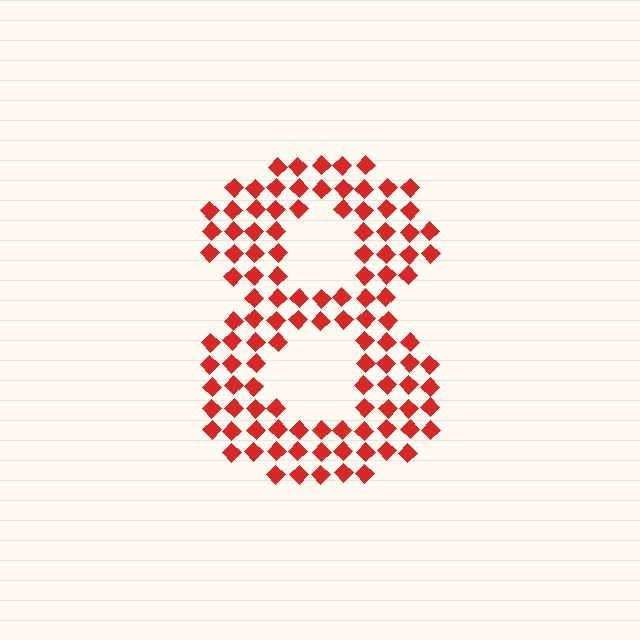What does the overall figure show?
The overall figure shows the digit 8.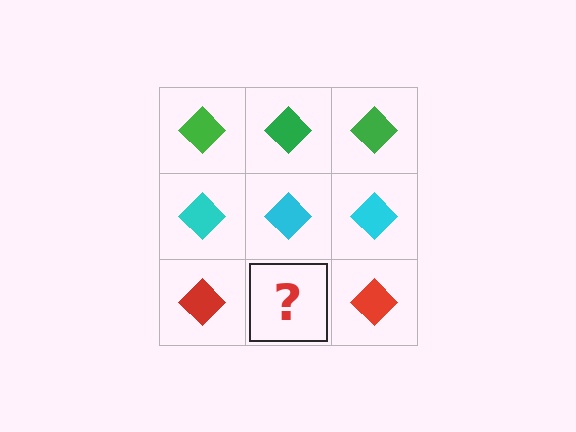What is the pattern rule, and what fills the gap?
The rule is that each row has a consistent color. The gap should be filled with a red diamond.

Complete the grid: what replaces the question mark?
The question mark should be replaced with a red diamond.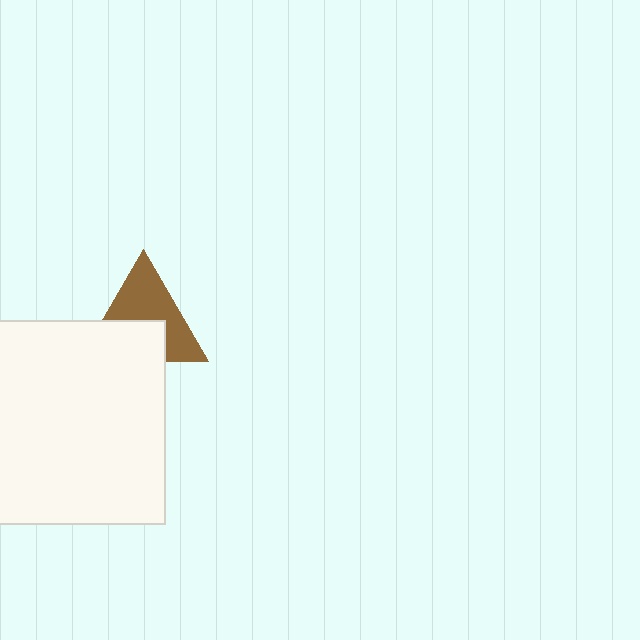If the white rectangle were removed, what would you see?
You would see the complete brown triangle.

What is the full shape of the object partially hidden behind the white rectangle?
The partially hidden object is a brown triangle.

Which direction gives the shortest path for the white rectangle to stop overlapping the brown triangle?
Moving down gives the shortest separation.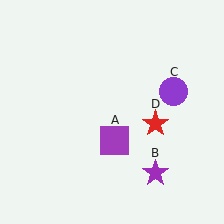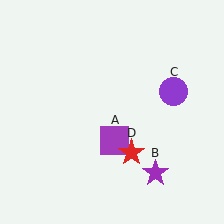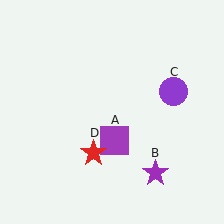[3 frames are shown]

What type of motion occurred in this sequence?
The red star (object D) rotated clockwise around the center of the scene.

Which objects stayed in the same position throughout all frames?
Purple square (object A) and purple star (object B) and purple circle (object C) remained stationary.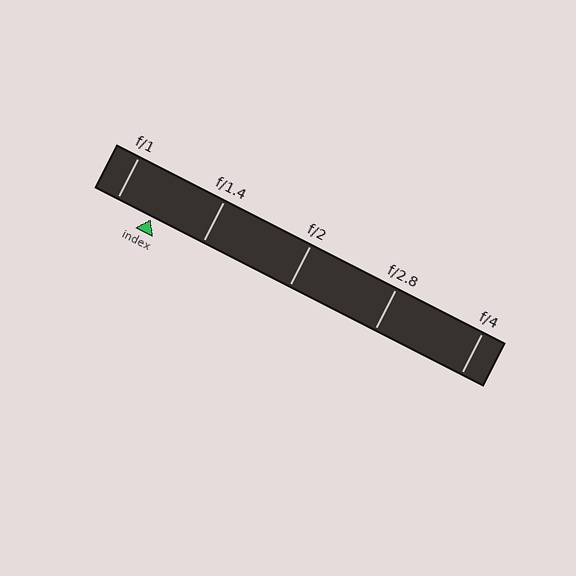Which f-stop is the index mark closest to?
The index mark is closest to f/1.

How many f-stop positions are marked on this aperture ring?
There are 5 f-stop positions marked.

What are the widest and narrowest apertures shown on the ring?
The widest aperture shown is f/1 and the narrowest is f/4.